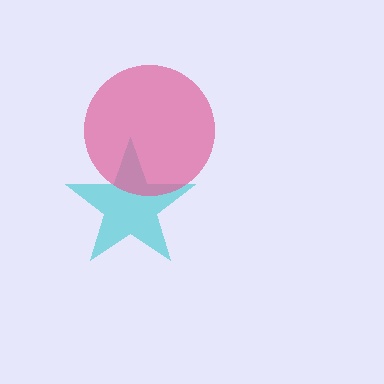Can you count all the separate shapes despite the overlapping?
Yes, there are 2 separate shapes.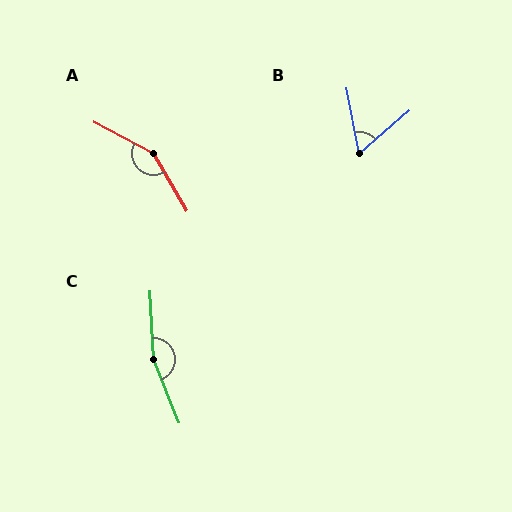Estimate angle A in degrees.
Approximately 148 degrees.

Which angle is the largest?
C, at approximately 161 degrees.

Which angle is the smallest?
B, at approximately 60 degrees.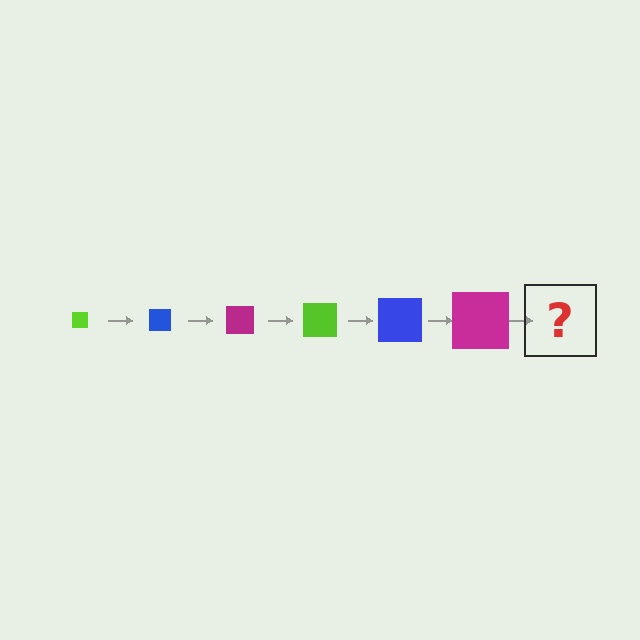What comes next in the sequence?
The next element should be a lime square, larger than the previous one.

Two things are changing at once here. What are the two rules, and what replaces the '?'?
The two rules are that the square grows larger each step and the color cycles through lime, blue, and magenta. The '?' should be a lime square, larger than the previous one.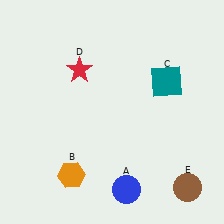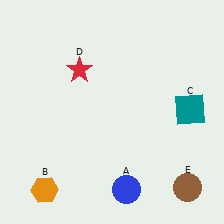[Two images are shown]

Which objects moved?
The objects that moved are: the orange hexagon (B), the teal square (C).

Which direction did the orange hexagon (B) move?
The orange hexagon (B) moved left.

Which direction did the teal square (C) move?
The teal square (C) moved down.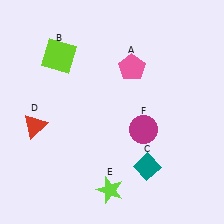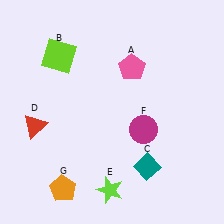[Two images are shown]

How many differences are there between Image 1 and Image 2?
There is 1 difference between the two images.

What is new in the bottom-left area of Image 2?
An orange pentagon (G) was added in the bottom-left area of Image 2.